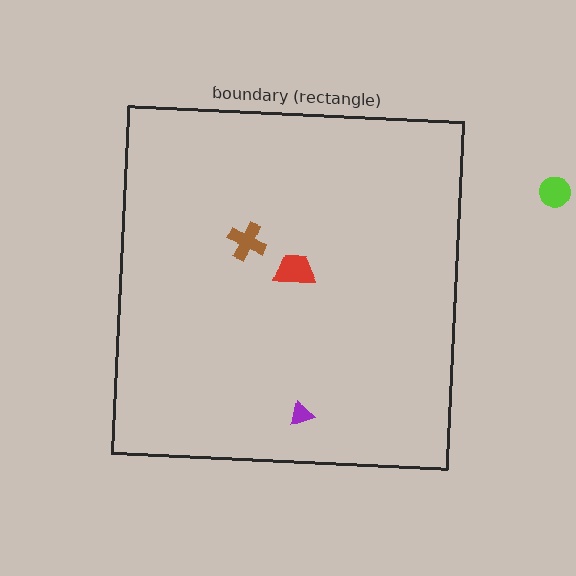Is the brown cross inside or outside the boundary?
Inside.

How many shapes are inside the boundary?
3 inside, 1 outside.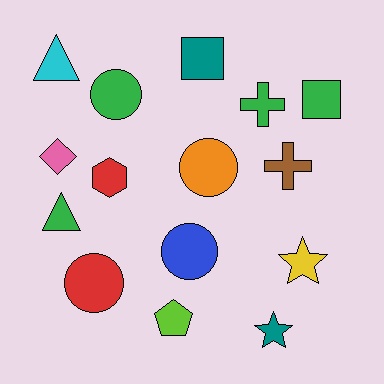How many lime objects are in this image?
There is 1 lime object.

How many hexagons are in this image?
There is 1 hexagon.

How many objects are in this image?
There are 15 objects.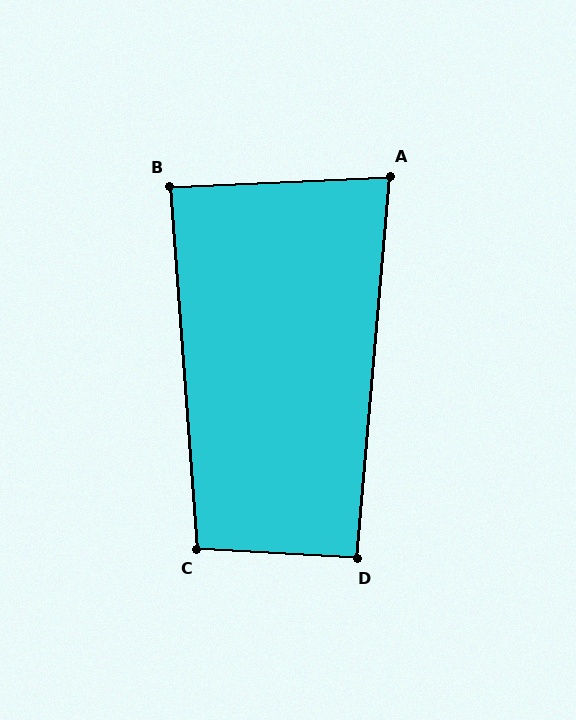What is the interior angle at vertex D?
Approximately 92 degrees (approximately right).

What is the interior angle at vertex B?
Approximately 88 degrees (approximately right).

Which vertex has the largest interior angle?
C, at approximately 97 degrees.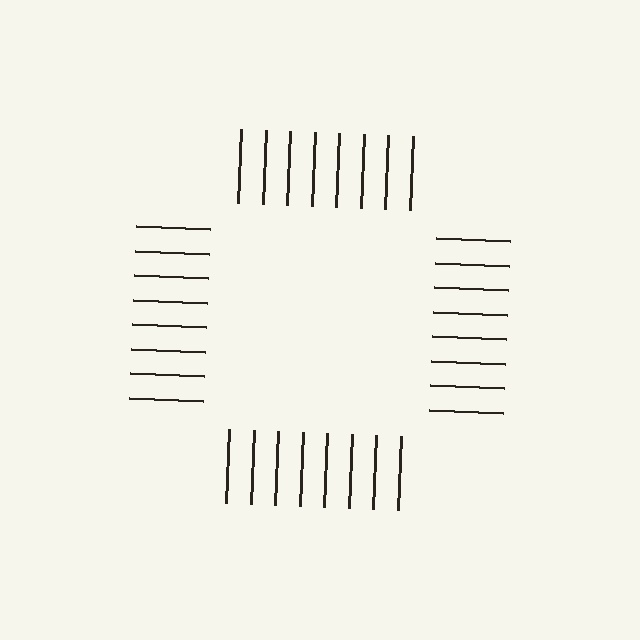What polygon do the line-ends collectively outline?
An illusory square — the line segments terminate on its edges but no continuous stroke is drawn.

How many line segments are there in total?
32 — 8 along each of the 4 edges.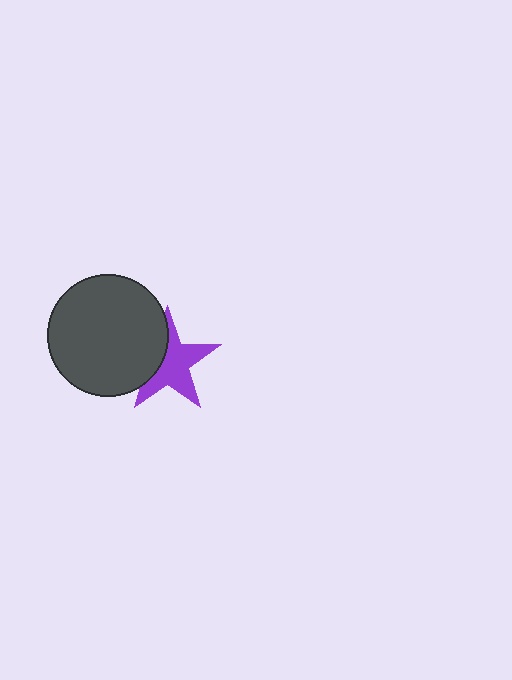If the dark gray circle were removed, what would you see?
You would see the complete purple star.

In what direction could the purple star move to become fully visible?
The purple star could move right. That would shift it out from behind the dark gray circle entirely.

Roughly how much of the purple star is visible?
About half of it is visible (roughly 64%).